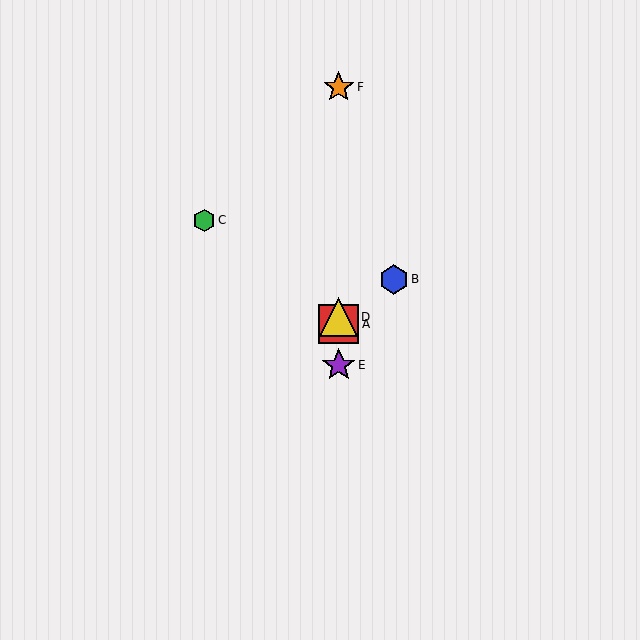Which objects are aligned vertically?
Objects A, D, E, F are aligned vertically.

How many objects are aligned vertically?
4 objects (A, D, E, F) are aligned vertically.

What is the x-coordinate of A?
Object A is at x≈339.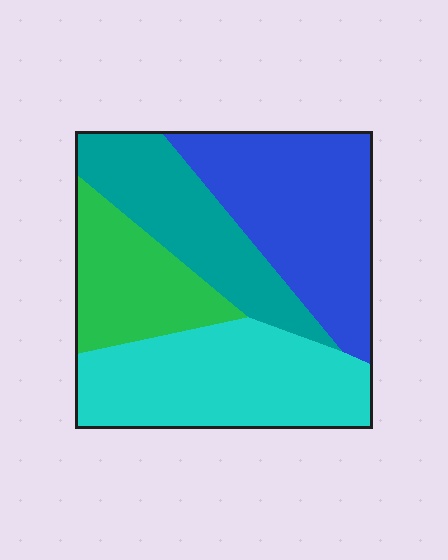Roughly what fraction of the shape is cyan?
Cyan covers about 30% of the shape.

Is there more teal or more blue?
Blue.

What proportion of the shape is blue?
Blue takes up about one third (1/3) of the shape.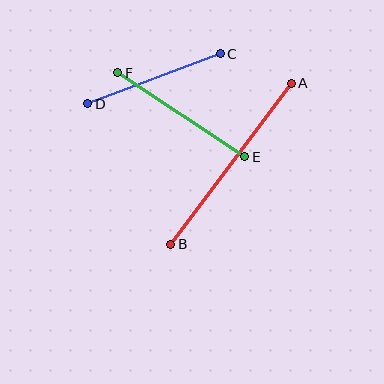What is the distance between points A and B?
The distance is approximately 201 pixels.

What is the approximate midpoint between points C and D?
The midpoint is at approximately (154, 79) pixels.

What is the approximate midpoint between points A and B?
The midpoint is at approximately (231, 164) pixels.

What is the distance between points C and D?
The distance is approximately 142 pixels.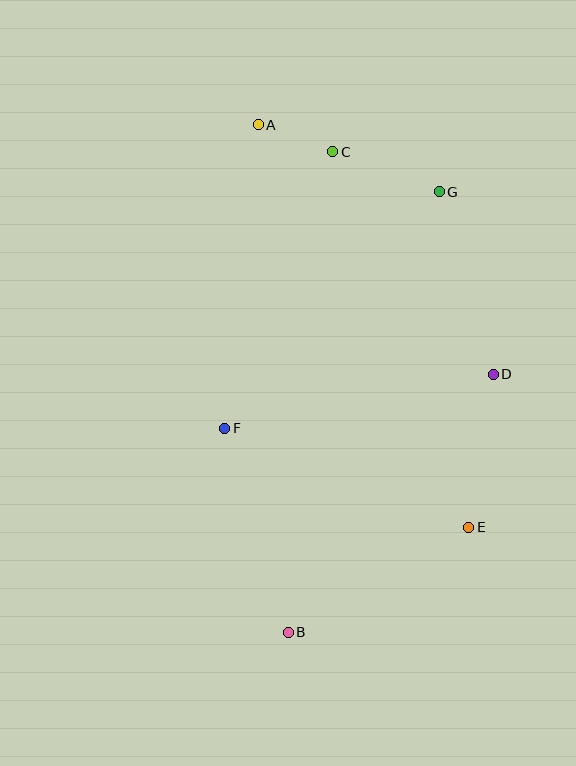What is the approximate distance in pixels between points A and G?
The distance between A and G is approximately 193 pixels.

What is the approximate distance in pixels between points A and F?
The distance between A and F is approximately 305 pixels.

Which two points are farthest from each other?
Points A and B are farthest from each other.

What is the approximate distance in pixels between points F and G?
The distance between F and G is approximately 319 pixels.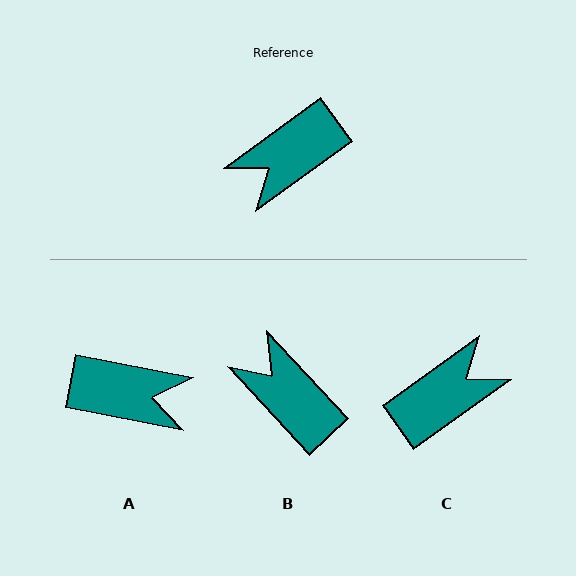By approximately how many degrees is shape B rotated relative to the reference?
Approximately 83 degrees clockwise.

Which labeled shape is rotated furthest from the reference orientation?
C, about 180 degrees away.